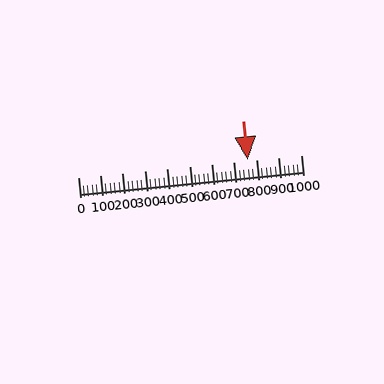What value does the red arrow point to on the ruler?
The red arrow points to approximately 760.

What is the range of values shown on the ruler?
The ruler shows values from 0 to 1000.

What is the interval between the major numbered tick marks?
The major tick marks are spaced 100 units apart.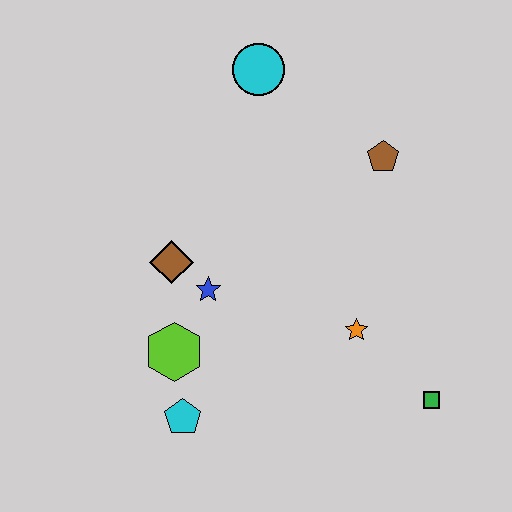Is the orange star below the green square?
No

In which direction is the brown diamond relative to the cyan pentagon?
The brown diamond is above the cyan pentagon.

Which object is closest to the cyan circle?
The brown pentagon is closest to the cyan circle.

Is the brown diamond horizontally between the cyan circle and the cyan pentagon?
No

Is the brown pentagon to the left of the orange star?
No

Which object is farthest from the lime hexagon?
The cyan circle is farthest from the lime hexagon.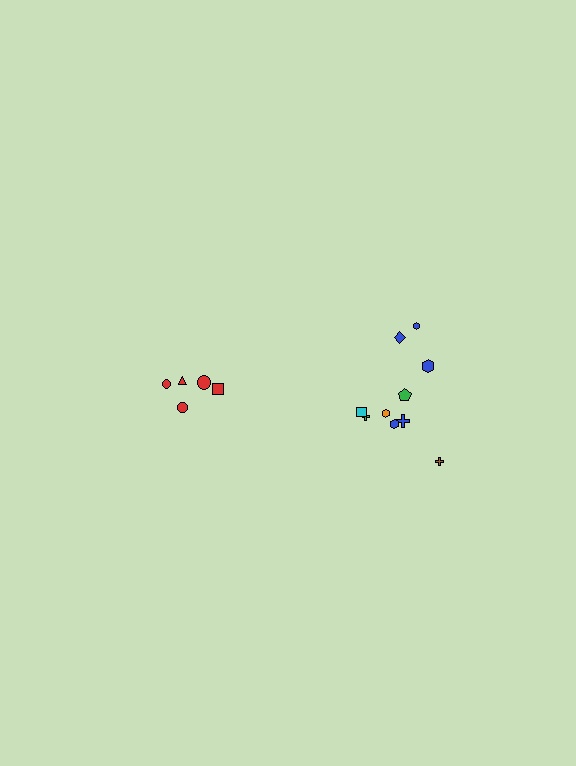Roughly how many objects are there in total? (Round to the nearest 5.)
Roughly 15 objects in total.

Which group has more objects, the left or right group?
The right group.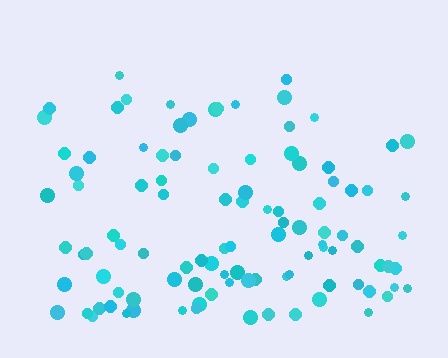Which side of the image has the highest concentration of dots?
The bottom.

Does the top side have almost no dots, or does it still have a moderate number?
Still a moderate number, just noticeably fewer than the bottom.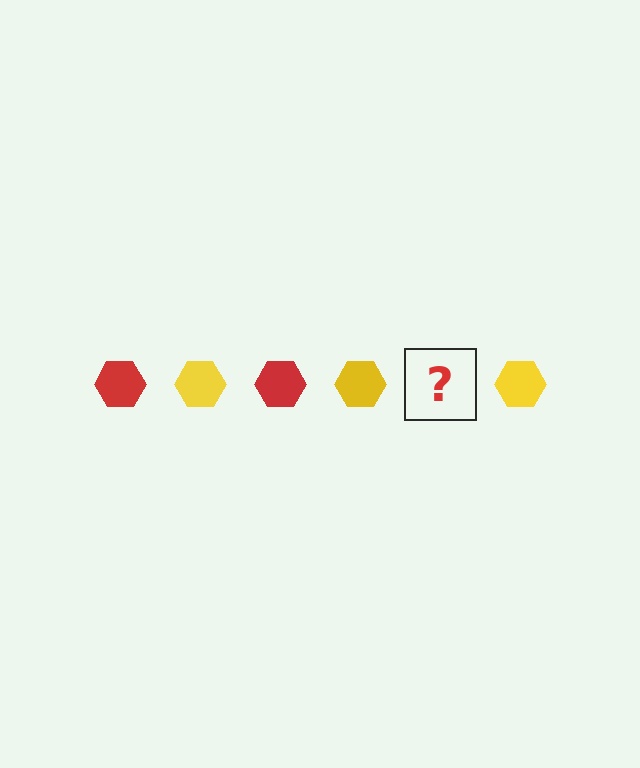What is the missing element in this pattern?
The missing element is a red hexagon.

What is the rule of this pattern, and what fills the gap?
The rule is that the pattern cycles through red, yellow hexagons. The gap should be filled with a red hexagon.